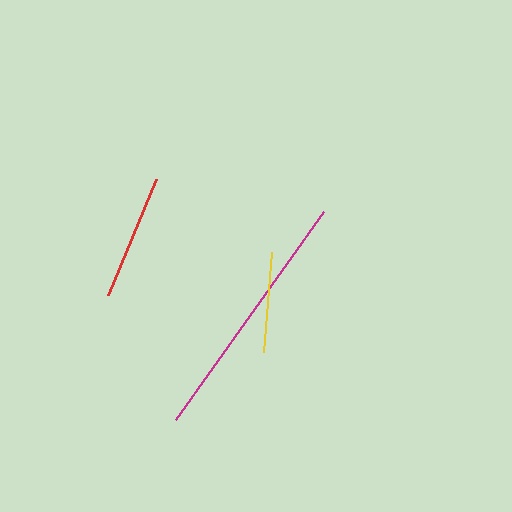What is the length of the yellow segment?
The yellow segment is approximately 100 pixels long.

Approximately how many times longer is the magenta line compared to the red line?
The magenta line is approximately 2.0 times the length of the red line.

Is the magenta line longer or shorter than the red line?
The magenta line is longer than the red line.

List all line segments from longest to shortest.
From longest to shortest: magenta, red, yellow.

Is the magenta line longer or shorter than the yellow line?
The magenta line is longer than the yellow line.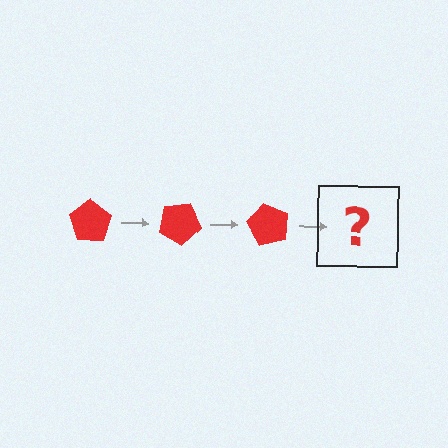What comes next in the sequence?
The next element should be a red pentagon rotated 90 degrees.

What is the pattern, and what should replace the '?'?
The pattern is that the pentagon rotates 30 degrees each step. The '?' should be a red pentagon rotated 90 degrees.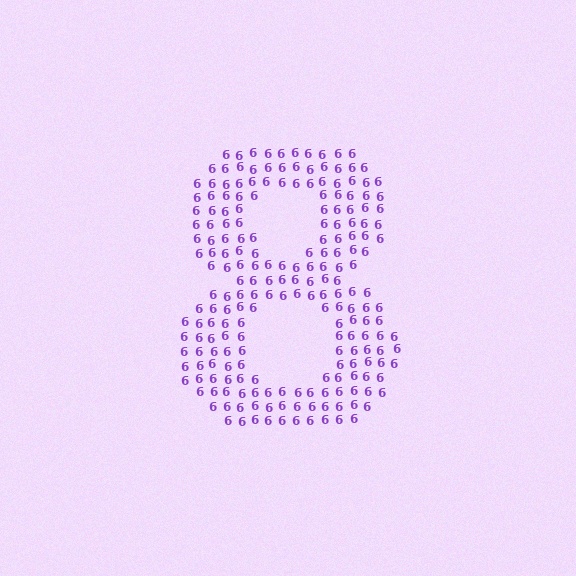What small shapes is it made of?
It is made of small digit 6's.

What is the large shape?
The large shape is the digit 8.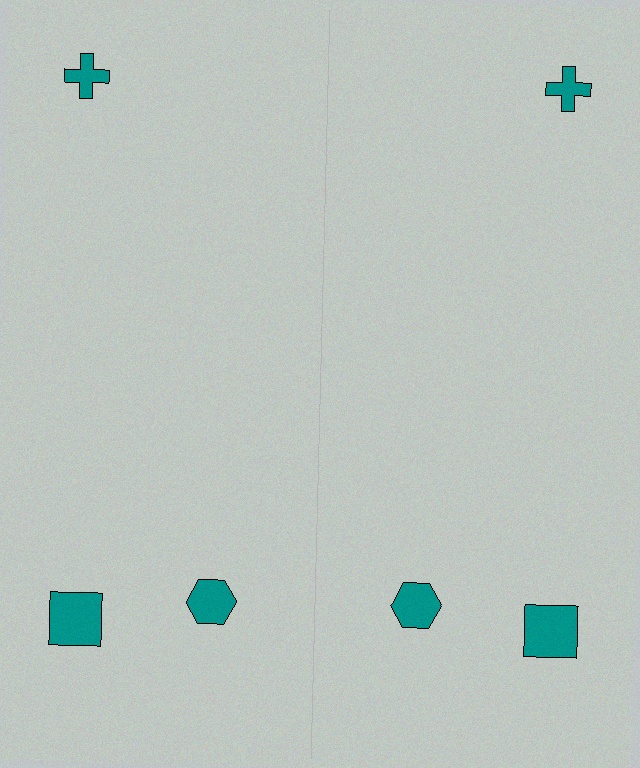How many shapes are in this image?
There are 6 shapes in this image.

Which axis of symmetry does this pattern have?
The pattern has a vertical axis of symmetry running through the center of the image.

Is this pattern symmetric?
Yes, this pattern has bilateral (reflection) symmetry.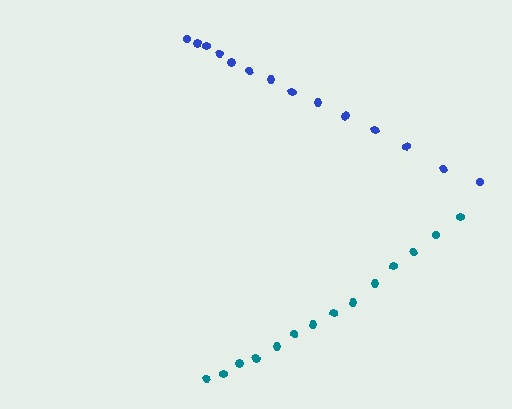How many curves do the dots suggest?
There are 2 distinct paths.